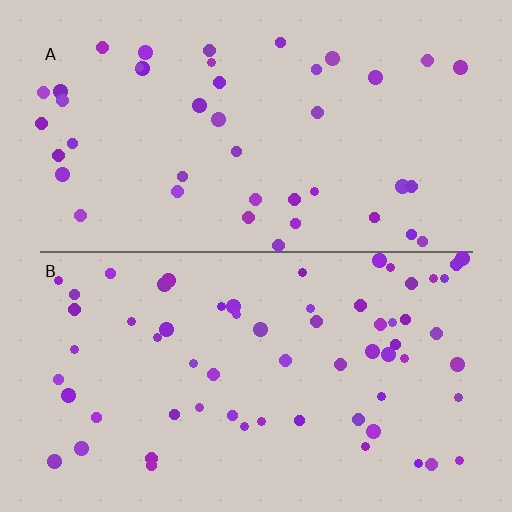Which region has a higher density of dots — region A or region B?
B (the bottom).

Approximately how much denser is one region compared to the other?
Approximately 1.5× — region B over region A.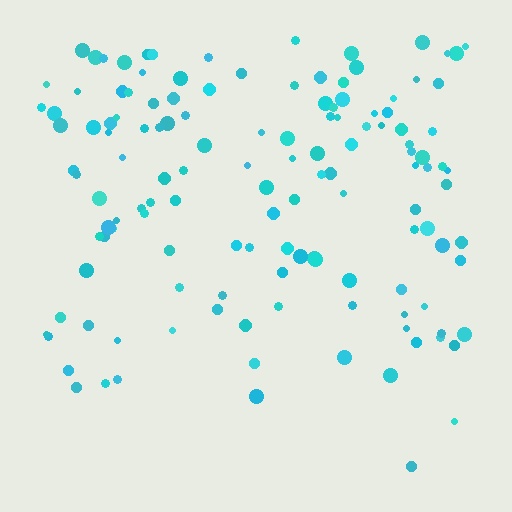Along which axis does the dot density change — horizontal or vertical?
Vertical.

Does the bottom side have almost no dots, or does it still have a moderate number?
Still a moderate number, just noticeably fewer than the top.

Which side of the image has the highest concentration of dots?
The top.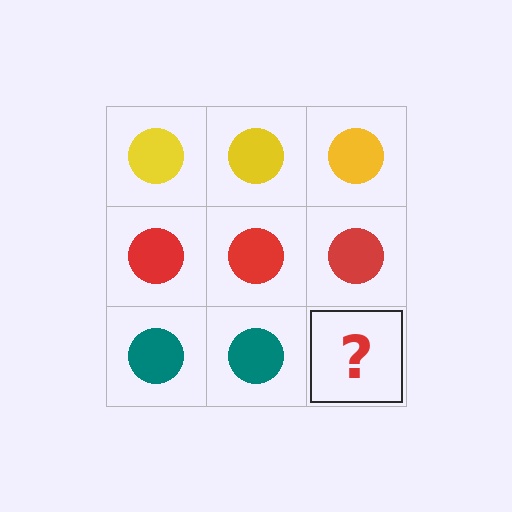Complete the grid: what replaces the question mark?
The question mark should be replaced with a teal circle.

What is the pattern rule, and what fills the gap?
The rule is that each row has a consistent color. The gap should be filled with a teal circle.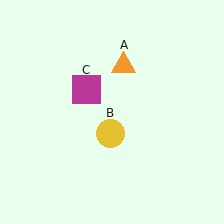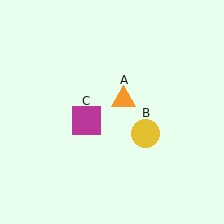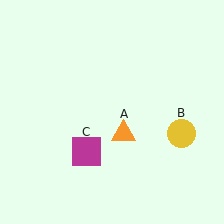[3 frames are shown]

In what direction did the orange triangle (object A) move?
The orange triangle (object A) moved down.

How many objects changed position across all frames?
3 objects changed position: orange triangle (object A), yellow circle (object B), magenta square (object C).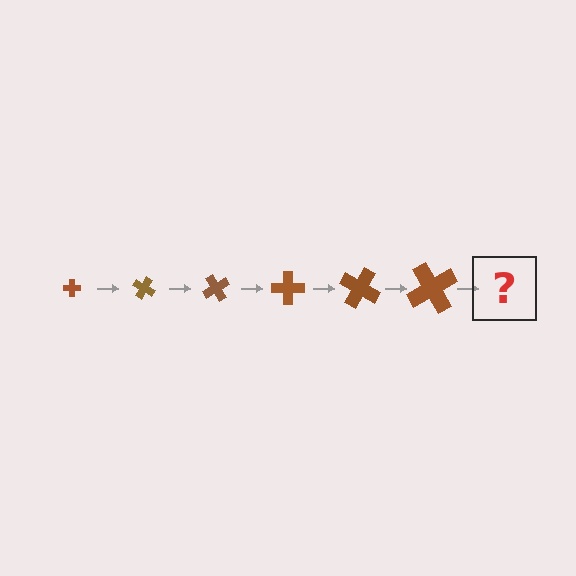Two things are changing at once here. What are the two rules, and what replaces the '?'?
The two rules are that the cross grows larger each step and it rotates 30 degrees each step. The '?' should be a cross, larger than the previous one and rotated 180 degrees from the start.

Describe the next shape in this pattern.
It should be a cross, larger than the previous one and rotated 180 degrees from the start.